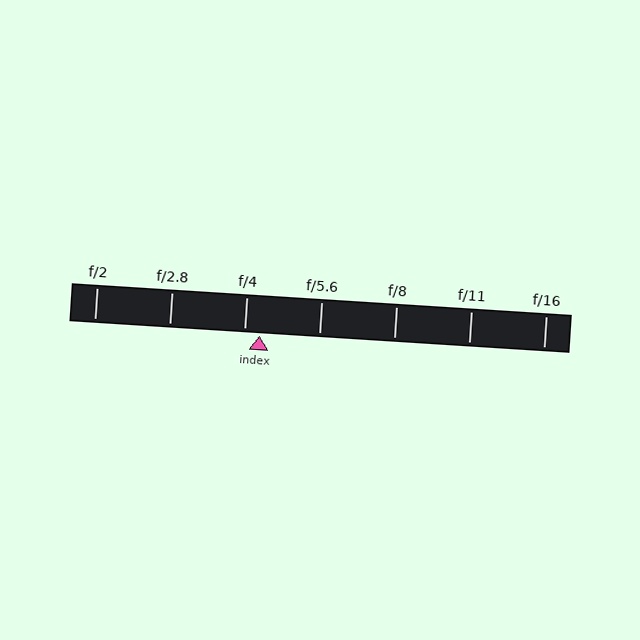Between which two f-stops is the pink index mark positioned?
The index mark is between f/4 and f/5.6.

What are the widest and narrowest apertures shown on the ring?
The widest aperture shown is f/2 and the narrowest is f/16.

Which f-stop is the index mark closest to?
The index mark is closest to f/4.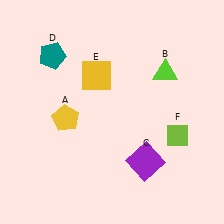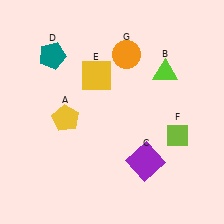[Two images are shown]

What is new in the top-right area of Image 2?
An orange circle (G) was added in the top-right area of Image 2.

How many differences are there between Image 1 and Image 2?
There is 1 difference between the two images.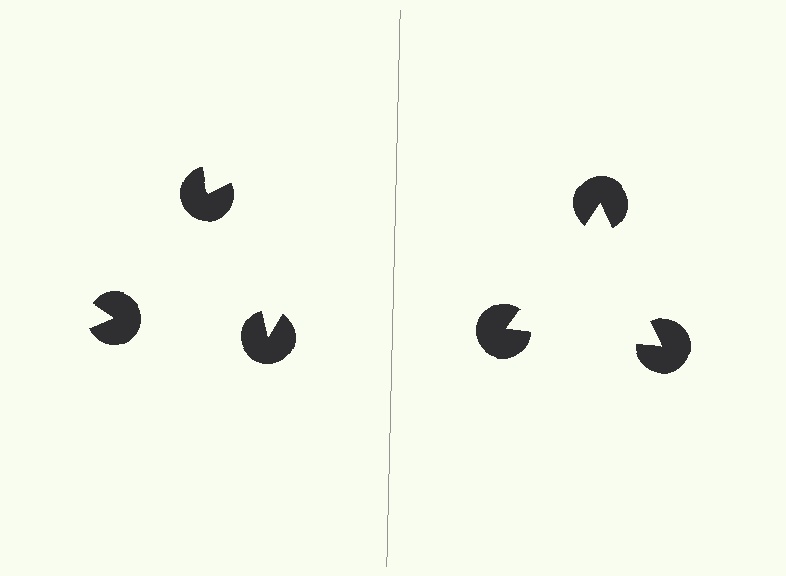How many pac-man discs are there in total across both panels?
6 — 3 on each side.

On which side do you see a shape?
An illusory triangle appears on the right side. On the left side the wedge cuts are rotated, so no coherent shape forms.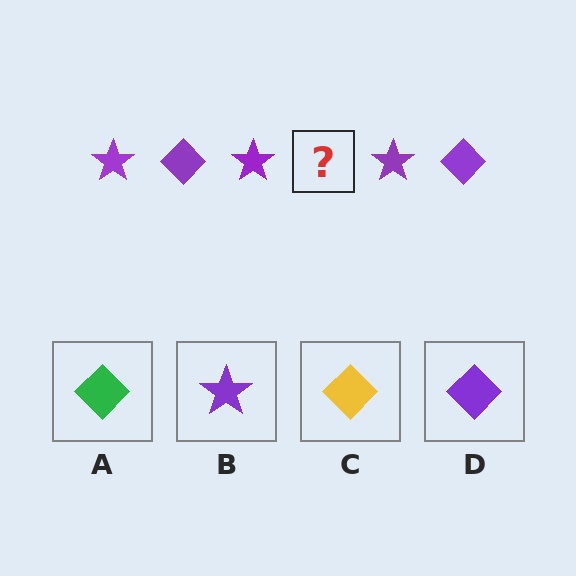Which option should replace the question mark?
Option D.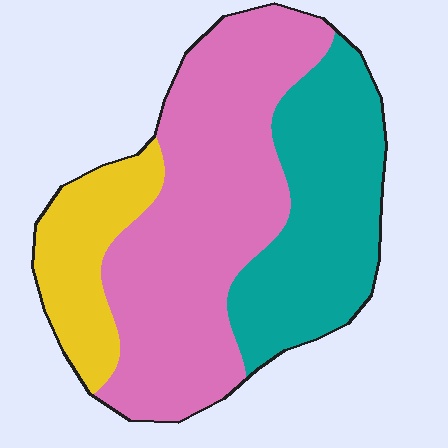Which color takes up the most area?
Pink, at roughly 50%.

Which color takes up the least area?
Yellow, at roughly 15%.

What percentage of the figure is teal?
Teal takes up between a sixth and a third of the figure.